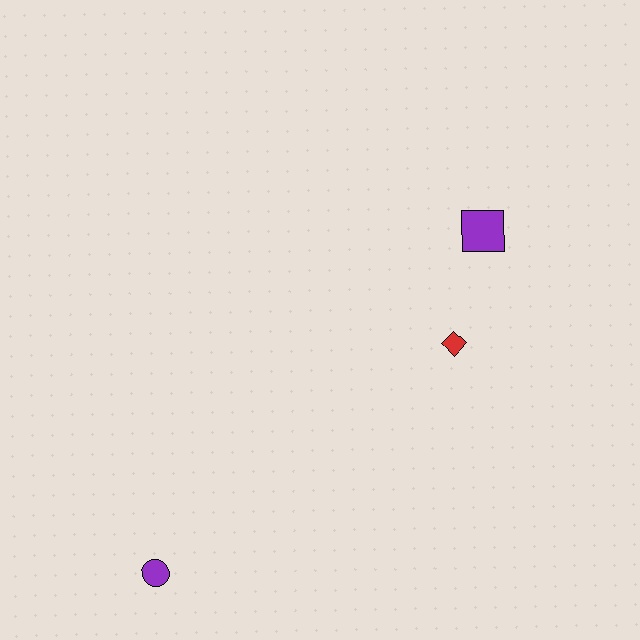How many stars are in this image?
There are no stars.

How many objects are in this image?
There are 3 objects.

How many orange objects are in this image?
There are no orange objects.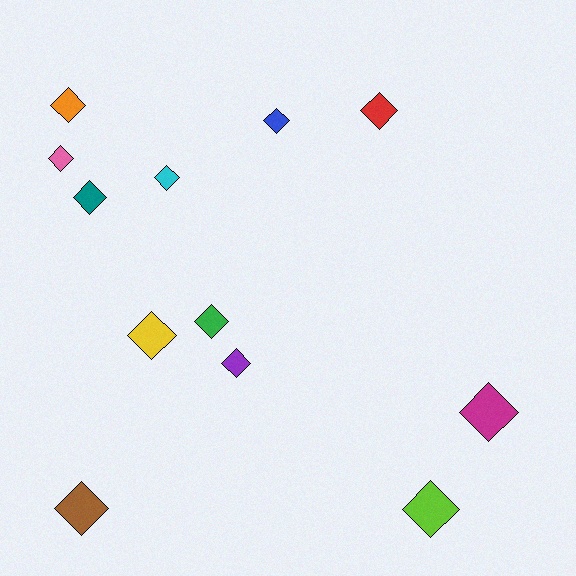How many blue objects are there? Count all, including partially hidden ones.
There is 1 blue object.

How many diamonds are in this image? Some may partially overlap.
There are 12 diamonds.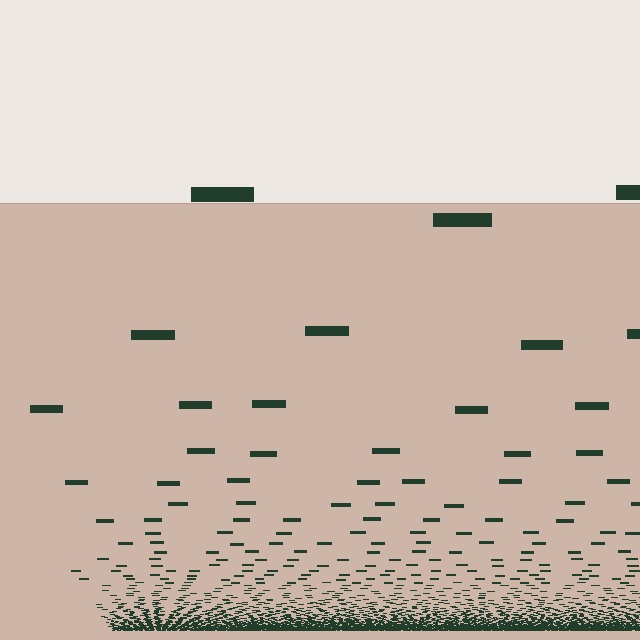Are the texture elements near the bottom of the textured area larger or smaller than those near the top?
Smaller. The gradient is inverted — elements near the bottom are smaller and denser.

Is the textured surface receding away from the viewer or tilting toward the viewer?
The surface appears to tilt toward the viewer. Texture elements get larger and sparser toward the top.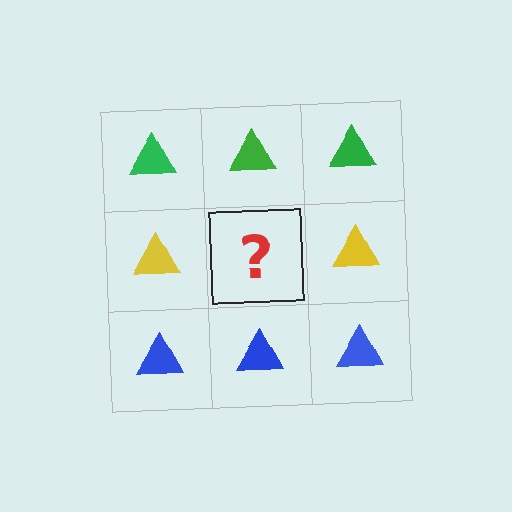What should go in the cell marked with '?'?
The missing cell should contain a yellow triangle.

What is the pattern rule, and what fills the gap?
The rule is that each row has a consistent color. The gap should be filled with a yellow triangle.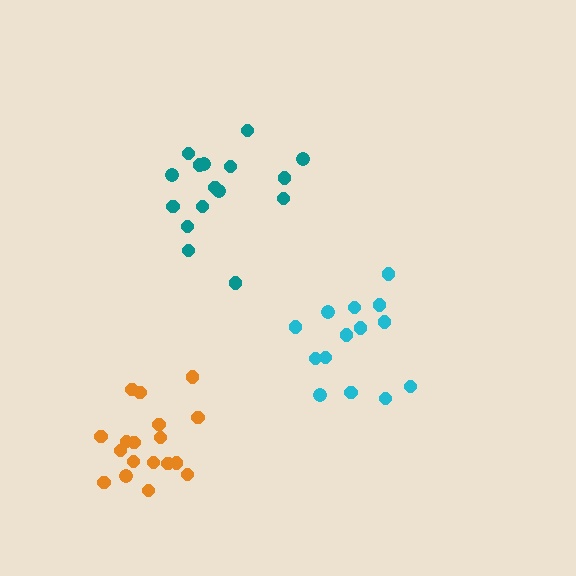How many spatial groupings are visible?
There are 3 spatial groupings.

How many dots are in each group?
Group 1: 14 dots, Group 2: 17 dots, Group 3: 18 dots (49 total).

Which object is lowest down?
The orange cluster is bottommost.